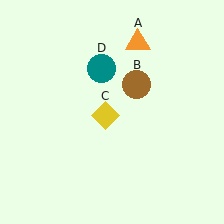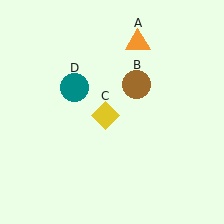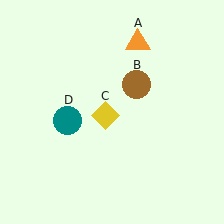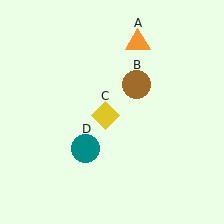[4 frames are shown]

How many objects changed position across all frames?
1 object changed position: teal circle (object D).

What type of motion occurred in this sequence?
The teal circle (object D) rotated counterclockwise around the center of the scene.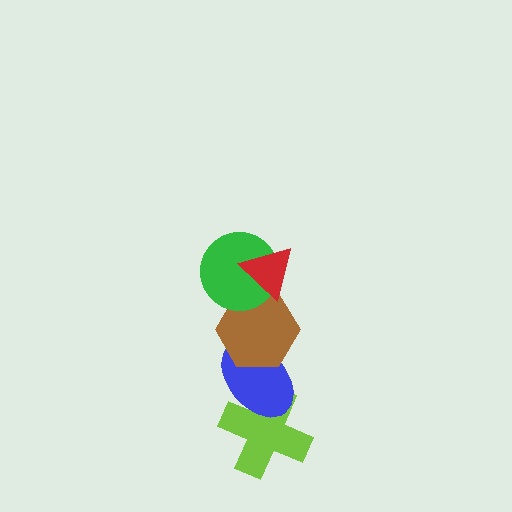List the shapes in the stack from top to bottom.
From top to bottom: the red triangle, the green circle, the brown hexagon, the blue ellipse, the lime cross.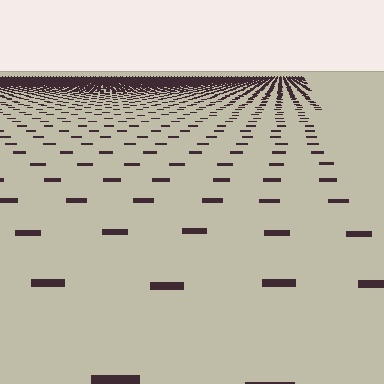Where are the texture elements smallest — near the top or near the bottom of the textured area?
Near the top.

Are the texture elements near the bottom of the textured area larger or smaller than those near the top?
Larger. Near the bottom, elements are closer to the viewer and appear at a bigger on-screen size.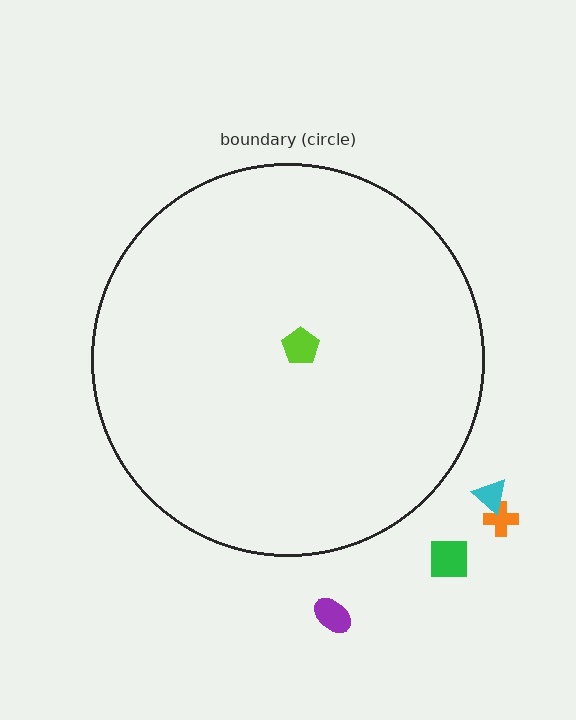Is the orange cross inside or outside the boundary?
Outside.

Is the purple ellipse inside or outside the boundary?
Outside.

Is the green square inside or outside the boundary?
Outside.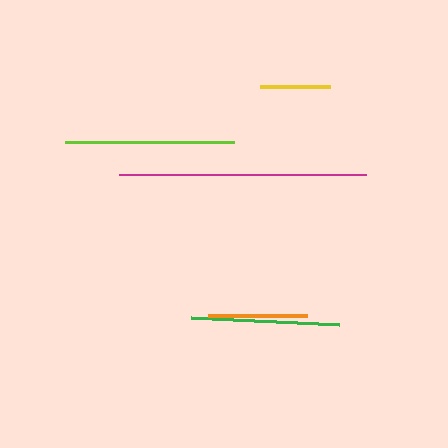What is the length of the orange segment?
The orange segment is approximately 99 pixels long.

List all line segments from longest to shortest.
From longest to shortest: magenta, lime, green, orange, yellow.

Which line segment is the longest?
The magenta line is the longest at approximately 247 pixels.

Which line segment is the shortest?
The yellow line is the shortest at approximately 69 pixels.